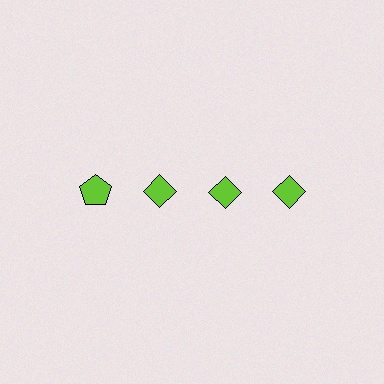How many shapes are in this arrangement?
There are 4 shapes arranged in a grid pattern.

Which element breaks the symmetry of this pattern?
The lime pentagon in the top row, leftmost column breaks the symmetry. All other shapes are lime diamonds.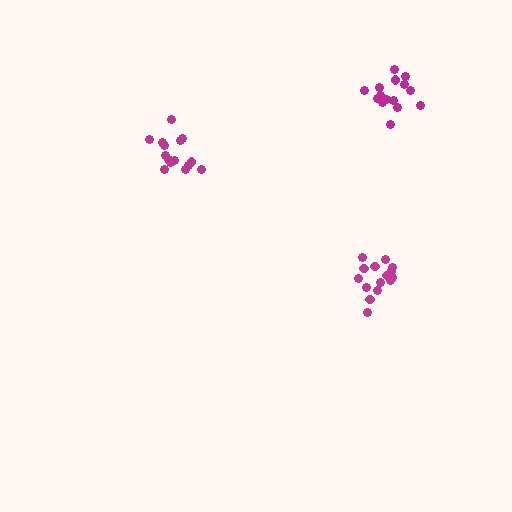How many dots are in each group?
Group 1: 15 dots, Group 2: 15 dots, Group 3: 15 dots (45 total).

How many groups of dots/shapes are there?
There are 3 groups.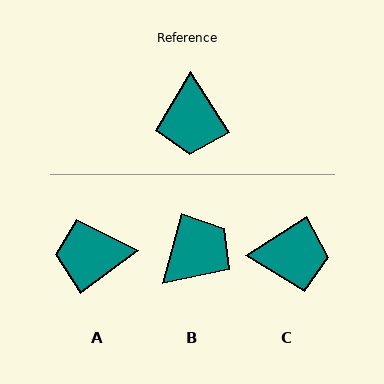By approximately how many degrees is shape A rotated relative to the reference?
Approximately 86 degrees clockwise.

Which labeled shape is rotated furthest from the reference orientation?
B, about 132 degrees away.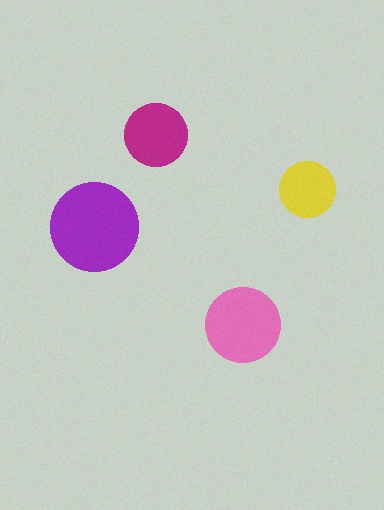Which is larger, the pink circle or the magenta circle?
The pink one.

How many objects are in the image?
There are 4 objects in the image.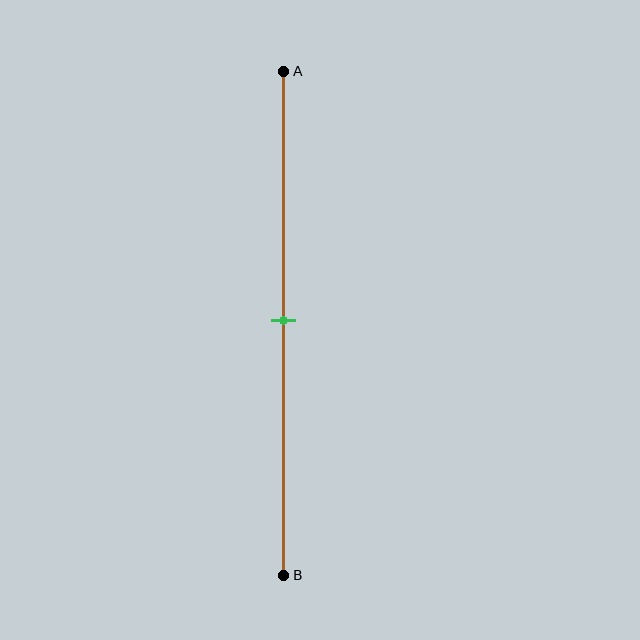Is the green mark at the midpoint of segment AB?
Yes, the mark is approximately at the midpoint.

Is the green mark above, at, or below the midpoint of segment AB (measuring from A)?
The green mark is approximately at the midpoint of segment AB.